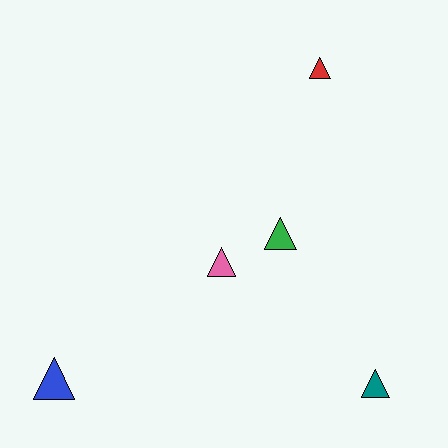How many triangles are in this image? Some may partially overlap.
There are 5 triangles.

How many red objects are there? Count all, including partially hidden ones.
There is 1 red object.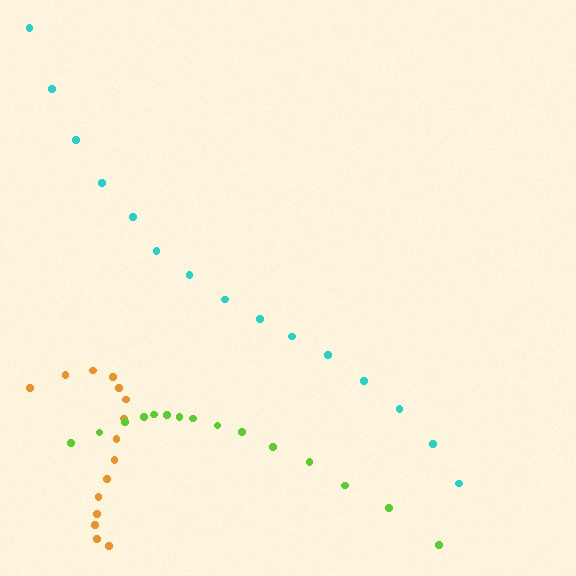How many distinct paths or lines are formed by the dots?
There are 3 distinct paths.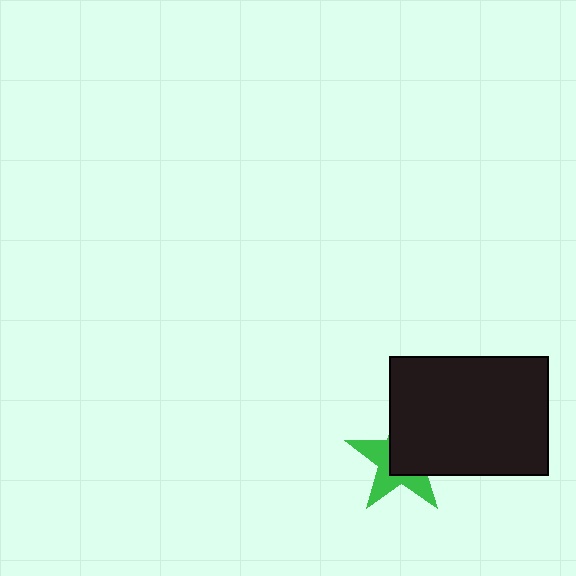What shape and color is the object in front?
The object in front is a black rectangle.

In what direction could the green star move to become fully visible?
The green star could move toward the lower-left. That would shift it out from behind the black rectangle entirely.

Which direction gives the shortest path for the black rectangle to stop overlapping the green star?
Moving toward the upper-right gives the shortest separation.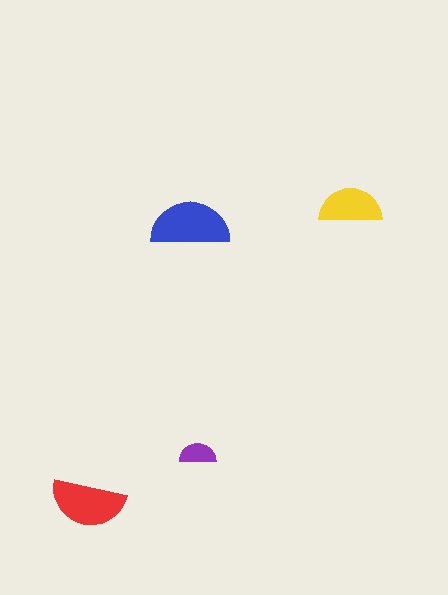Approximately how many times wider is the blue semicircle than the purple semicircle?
About 2 times wider.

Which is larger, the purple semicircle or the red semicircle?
The red one.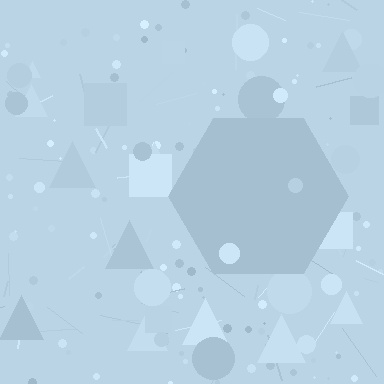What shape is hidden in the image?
A hexagon is hidden in the image.